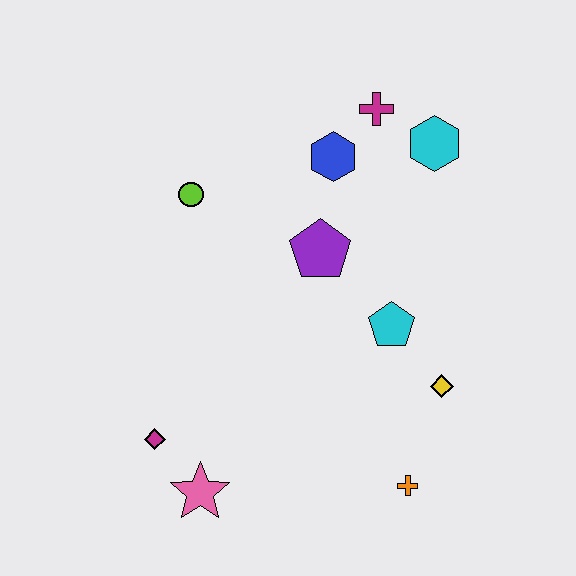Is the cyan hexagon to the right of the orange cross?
Yes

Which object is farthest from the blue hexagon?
The pink star is farthest from the blue hexagon.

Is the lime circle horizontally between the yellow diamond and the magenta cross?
No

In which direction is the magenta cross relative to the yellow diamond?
The magenta cross is above the yellow diamond.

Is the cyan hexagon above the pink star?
Yes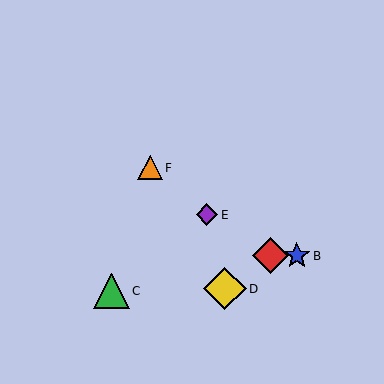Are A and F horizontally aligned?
No, A is at y≈256 and F is at y≈168.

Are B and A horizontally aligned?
Yes, both are at y≈256.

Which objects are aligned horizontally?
Objects A, B are aligned horizontally.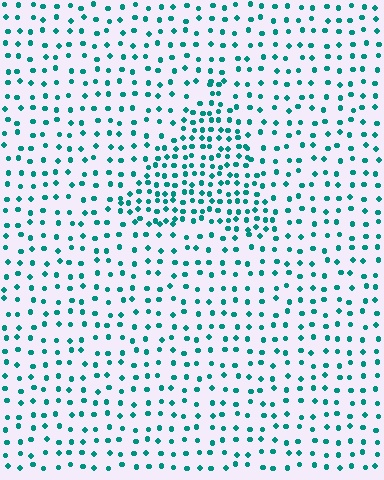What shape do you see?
I see a triangle.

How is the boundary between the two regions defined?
The boundary is defined by a change in element density (approximately 2.0x ratio). All elements are the same color, size, and shape.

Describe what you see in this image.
The image contains small teal elements arranged at two different densities. A triangle-shaped region is visible where the elements are more densely packed than the surrounding area.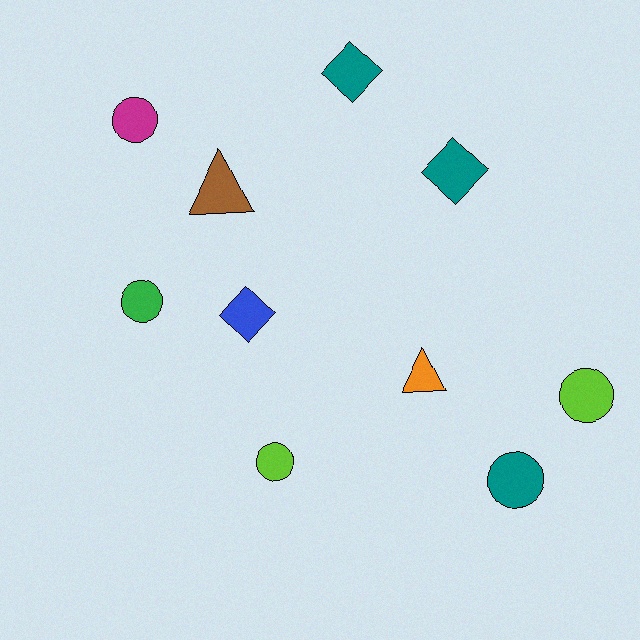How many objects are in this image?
There are 10 objects.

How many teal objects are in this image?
There are 3 teal objects.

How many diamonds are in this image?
There are 3 diamonds.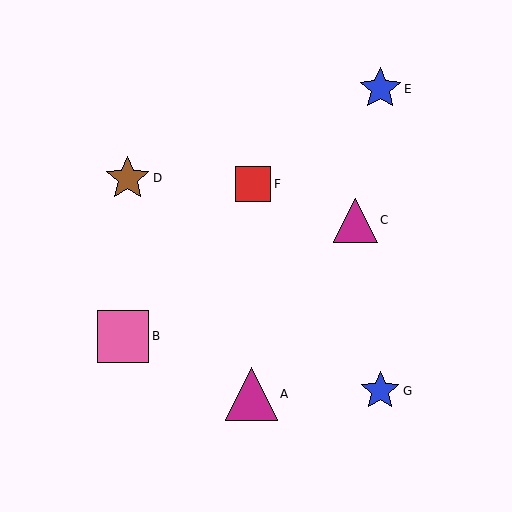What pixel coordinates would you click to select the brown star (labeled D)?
Click at (128, 178) to select the brown star D.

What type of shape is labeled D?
Shape D is a brown star.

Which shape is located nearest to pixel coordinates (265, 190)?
The red square (labeled F) at (253, 184) is nearest to that location.